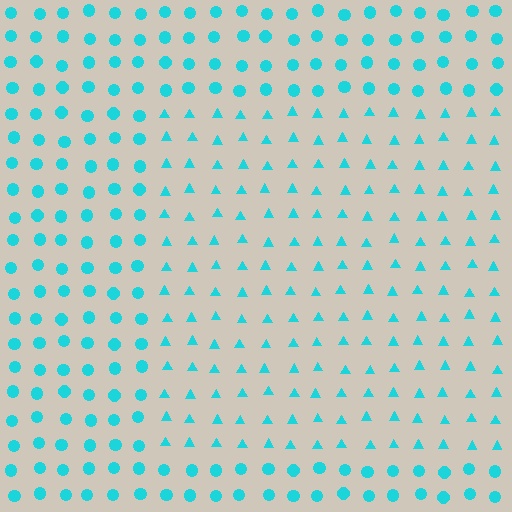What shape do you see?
I see a rectangle.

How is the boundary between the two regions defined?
The boundary is defined by a change in element shape: triangles inside vs. circles outside. All elements share the same color and spacing.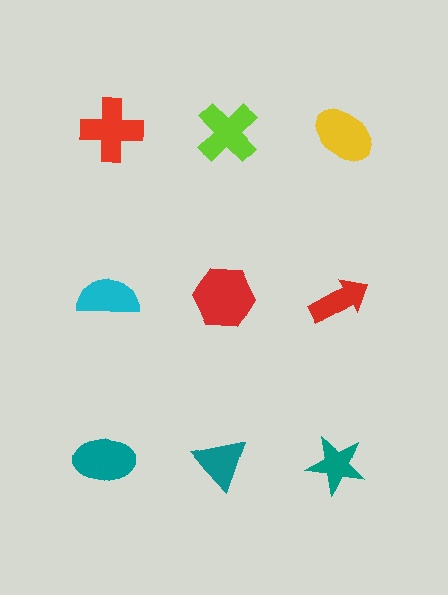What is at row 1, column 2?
A lime cross.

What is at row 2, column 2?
A red hexagon.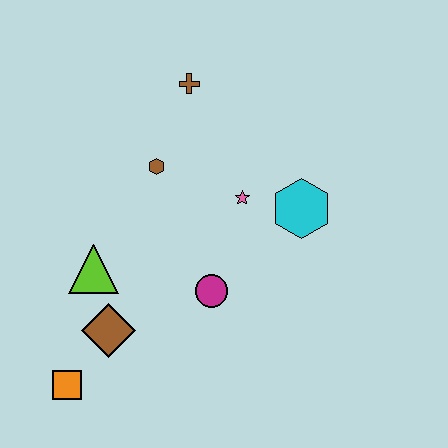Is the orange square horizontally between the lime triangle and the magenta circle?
No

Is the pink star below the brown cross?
Yes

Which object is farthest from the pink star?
The orange square is farthest from the pink star.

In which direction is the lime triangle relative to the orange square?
The lime triangle is above the orange square.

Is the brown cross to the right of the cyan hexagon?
No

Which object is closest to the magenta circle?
The pink star is closest to the magenta circle.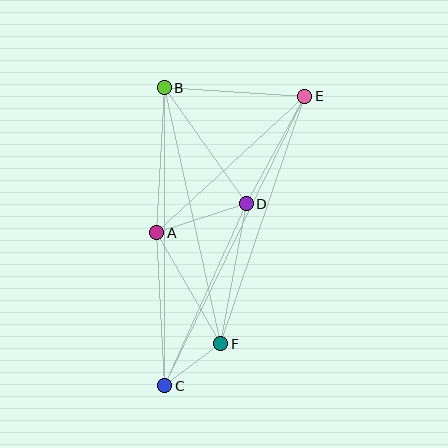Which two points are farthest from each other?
Points C and E are farthest from each other.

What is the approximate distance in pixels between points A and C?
The distance between A and C is approximately 153 pixels.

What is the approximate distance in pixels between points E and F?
The distance between E and F is approximately 261 pixels.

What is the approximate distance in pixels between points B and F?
The distance between B and F is approximately 262 pixels.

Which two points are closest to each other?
Points C and F are closest to each other.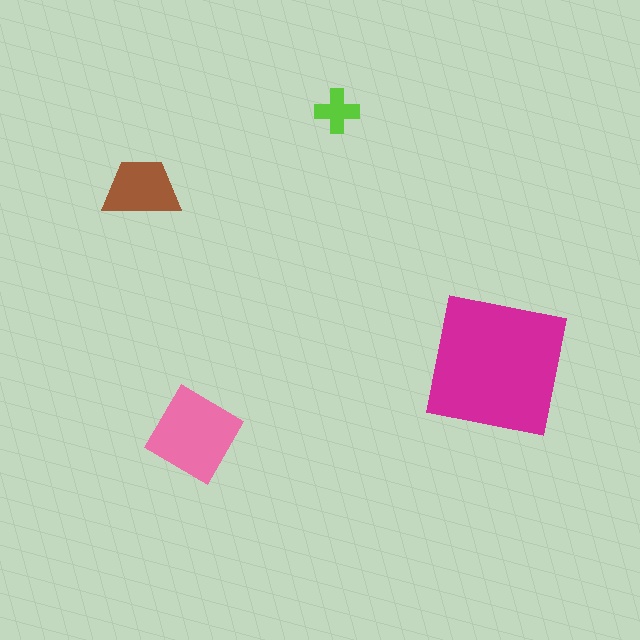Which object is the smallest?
The lime cross.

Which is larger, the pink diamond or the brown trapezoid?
The pink diamond.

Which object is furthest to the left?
The brown trapezoid is leftmost.